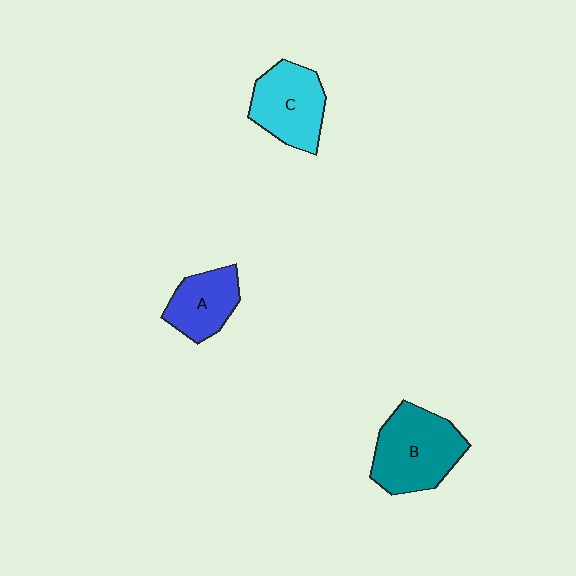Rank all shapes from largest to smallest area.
From largest to smallest: B (teal), C (cyan), A (blue).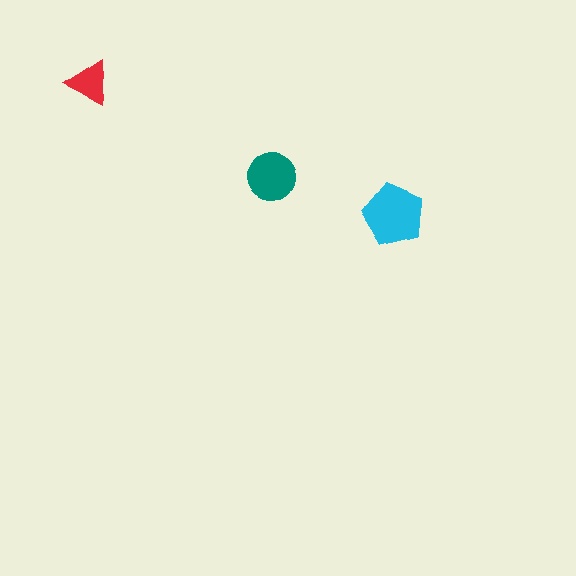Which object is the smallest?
The red triangle.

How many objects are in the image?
There are 3 objects in the image.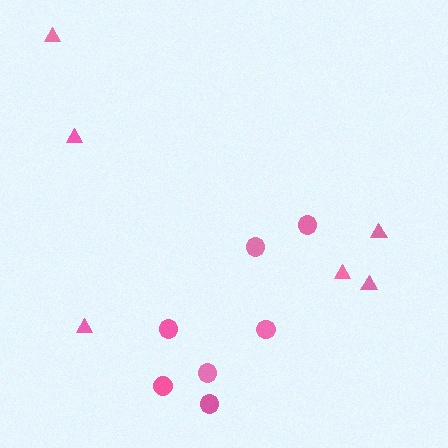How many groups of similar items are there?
There are 2 groups: one group of triangles (6) and one group of circles (7).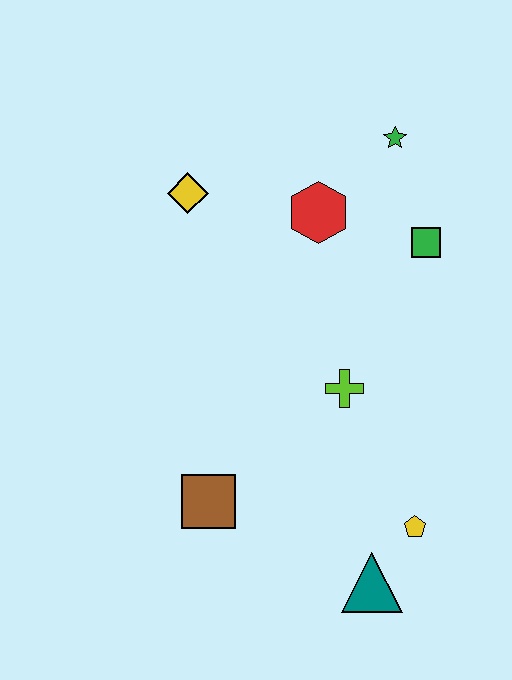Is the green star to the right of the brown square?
Yes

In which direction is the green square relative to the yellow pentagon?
The green square is above the yellow pentagon.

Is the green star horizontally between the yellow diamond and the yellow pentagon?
Yes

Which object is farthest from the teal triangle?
The green star is farthest from the teal triangle.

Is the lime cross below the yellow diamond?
Yes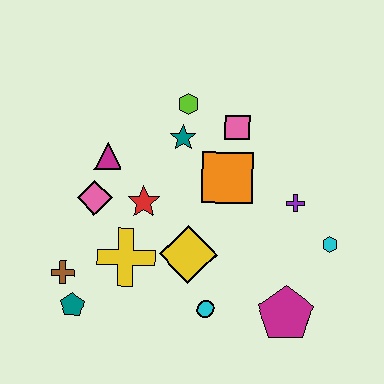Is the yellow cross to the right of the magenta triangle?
Yes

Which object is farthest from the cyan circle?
The lime hexagon is farthest from the cyan circle.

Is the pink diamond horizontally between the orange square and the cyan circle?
No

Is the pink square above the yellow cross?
Yes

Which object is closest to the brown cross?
The teal pentagon is closest to the brown cross.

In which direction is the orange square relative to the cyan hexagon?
The orange square is to the left of the cyan hexagon.